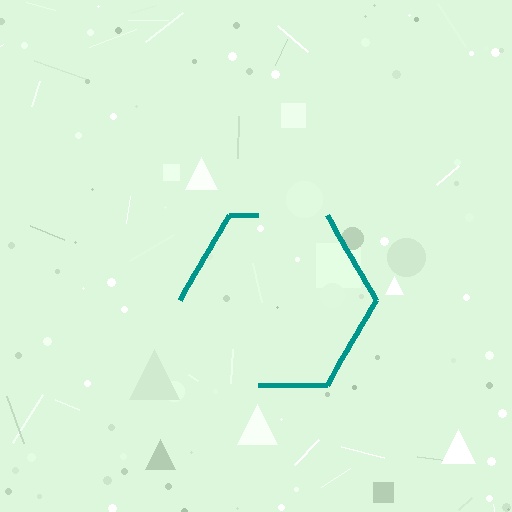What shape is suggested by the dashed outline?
The dashed outline suggests a hexagon.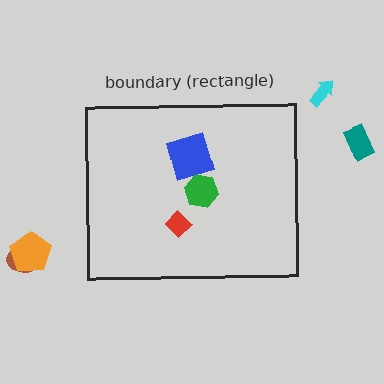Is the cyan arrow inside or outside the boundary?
Outside.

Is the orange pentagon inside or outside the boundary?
Outside.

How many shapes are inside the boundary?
3 inside, 4 outside.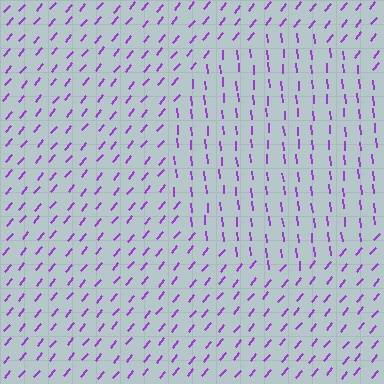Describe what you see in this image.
The image is filled with small purple line segments. A circle region in the image has lines oriented differently from the surrounding lines, creating a visible texture boundary.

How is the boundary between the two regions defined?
The boundary is defined purely by a change in line orientation (approximately 45 degrees difference). All lines are the same color and thickness.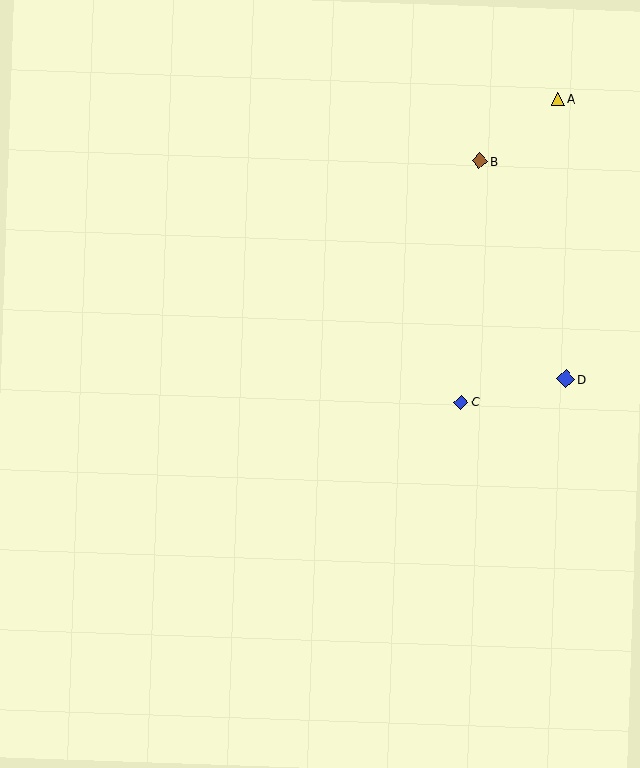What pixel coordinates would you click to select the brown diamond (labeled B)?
Click at (479, 161) to select the brown diamond B.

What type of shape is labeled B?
Shape B is a brown diamond.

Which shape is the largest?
The blue diamond (labeled D) is the largest.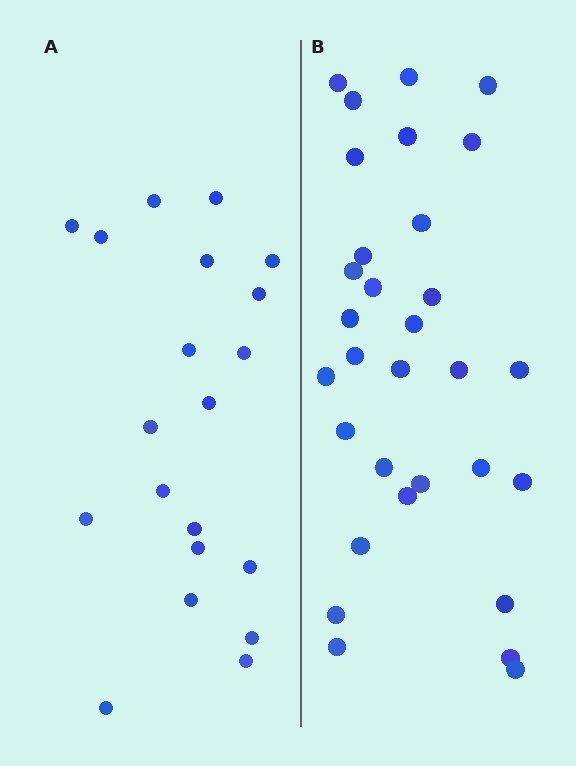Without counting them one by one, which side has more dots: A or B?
Region B (the right region) has more dots.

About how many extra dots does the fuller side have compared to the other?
Region B has roughly 12 or so more dots than region A.